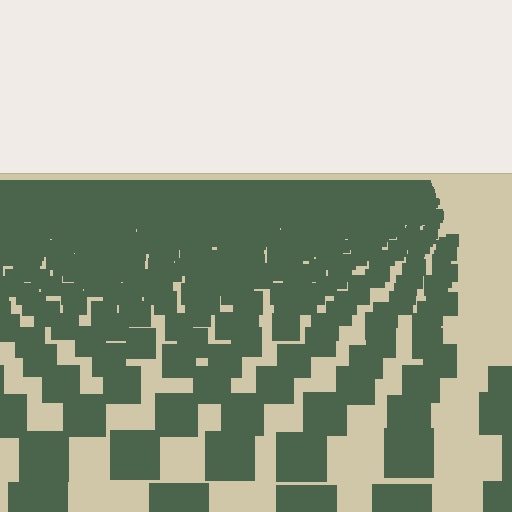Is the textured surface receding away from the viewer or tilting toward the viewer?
The surface is receding away from the viewer. Texture elements get smaller and denser toward the top.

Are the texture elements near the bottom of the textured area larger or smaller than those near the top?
Larger. Near the bottom, elements are closer to the viewer and appear at a bigger on-screen size.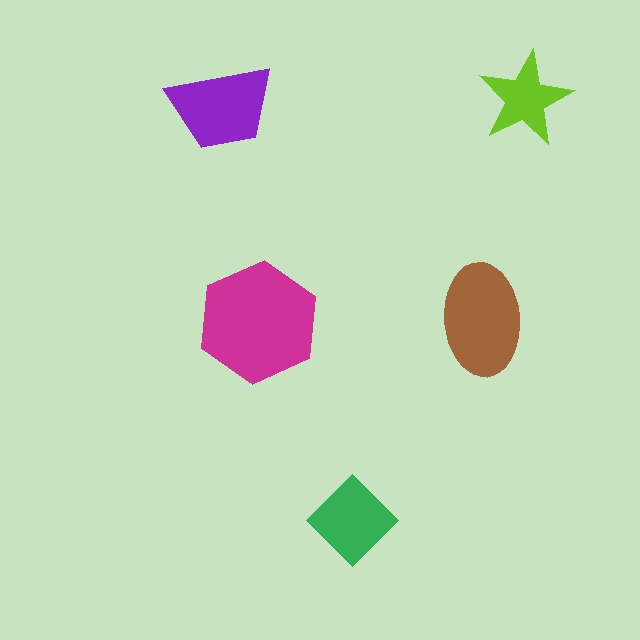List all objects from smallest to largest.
The lime star, the green diamond, the purple trapezoid, the brown ellipse, the magenta hexagon.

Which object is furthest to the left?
The purple trapezoid is leftmost.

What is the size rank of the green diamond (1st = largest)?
4th.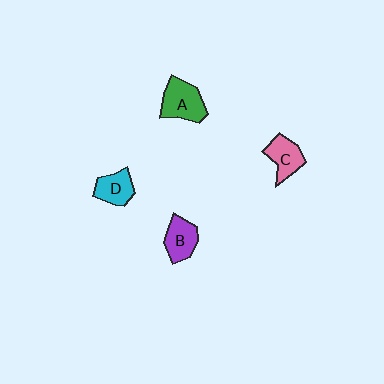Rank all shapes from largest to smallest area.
From largest to smallest: A (green), B (purple), C (pink), D (cyan).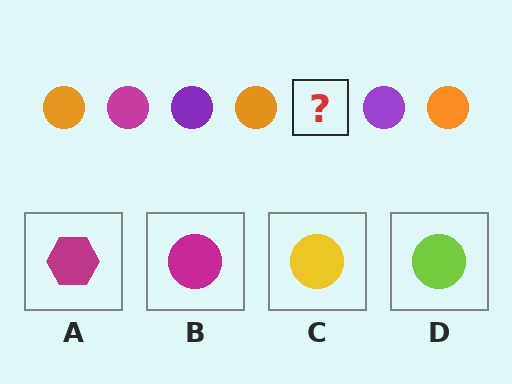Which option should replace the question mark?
Option B.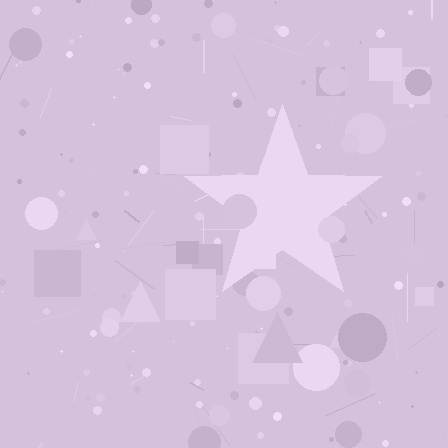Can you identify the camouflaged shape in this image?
The camouflaged shape is a star.